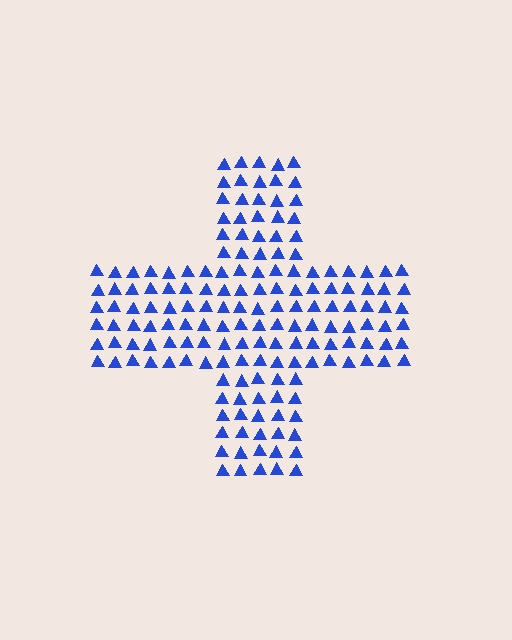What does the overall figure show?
The overall figure shows a cross.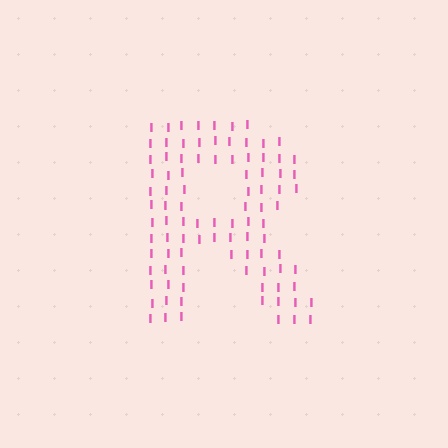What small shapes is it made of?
It is made of small letter I's.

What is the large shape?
The large shape is the letter R.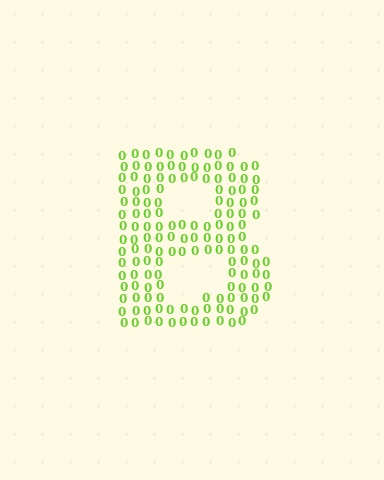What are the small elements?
The small elements are digit 0's.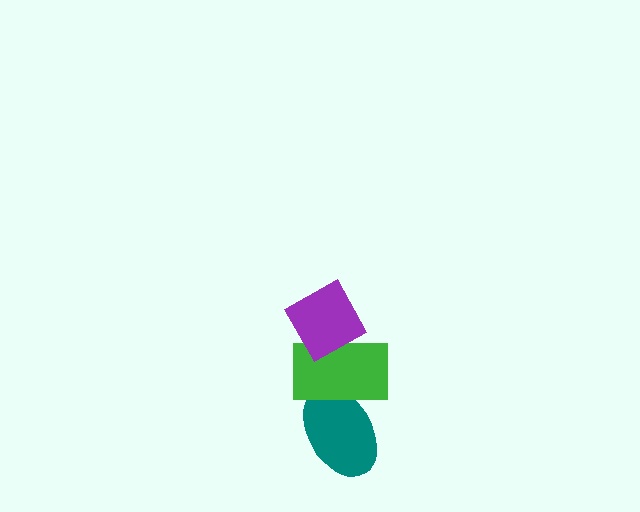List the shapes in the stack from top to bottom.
From top to bottom: the purple diamond, the green rectangle, the teal ellipse.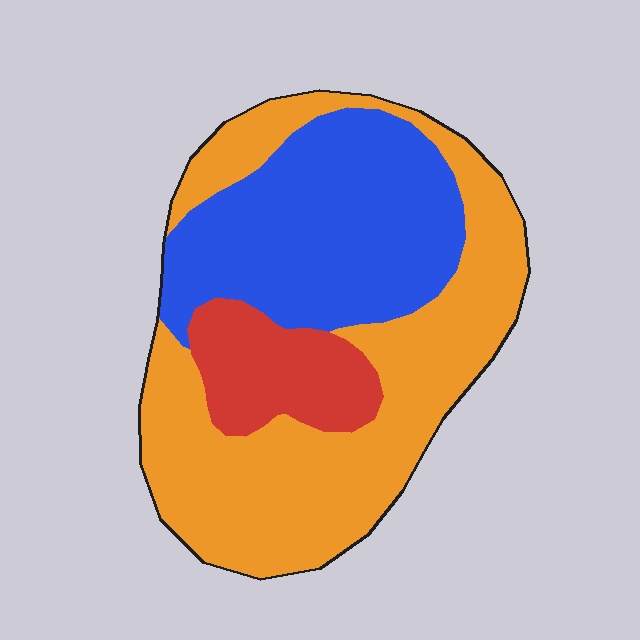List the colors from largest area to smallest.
From largest to smallest: orange, blue, red.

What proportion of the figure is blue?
Blue covers roughly 35% of the figure.